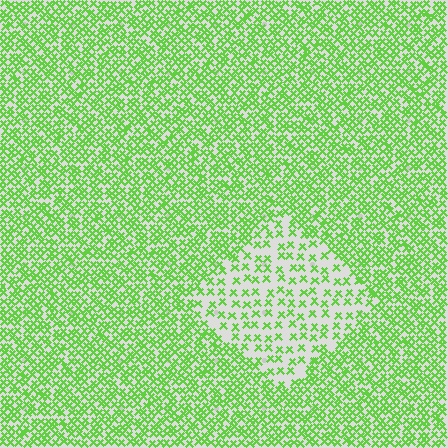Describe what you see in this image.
The image contains small lime elements arranged at two different densities. A diamond-shaped region is visible where the elements are less densely packed than the surrounding area.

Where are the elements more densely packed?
The elements are more densely packed outside the diamond boundary.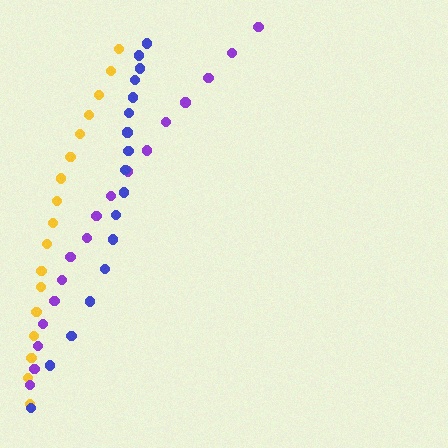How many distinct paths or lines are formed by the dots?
There are 3 distinct paths.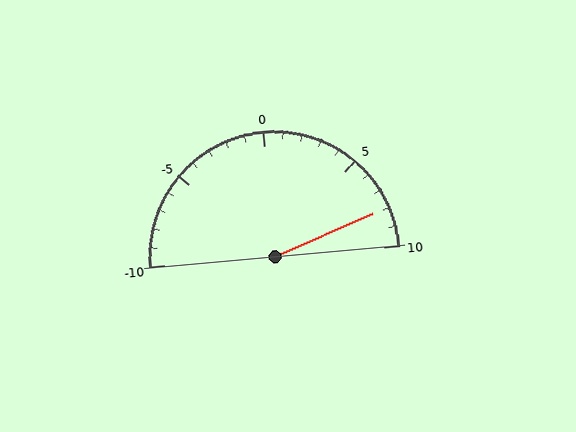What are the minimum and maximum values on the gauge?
The gauge ranges from -10 to 10.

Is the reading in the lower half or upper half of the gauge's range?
The reading is in the upper half of the range (-10 to 10).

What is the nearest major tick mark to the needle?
The nearest major tick mark is 10.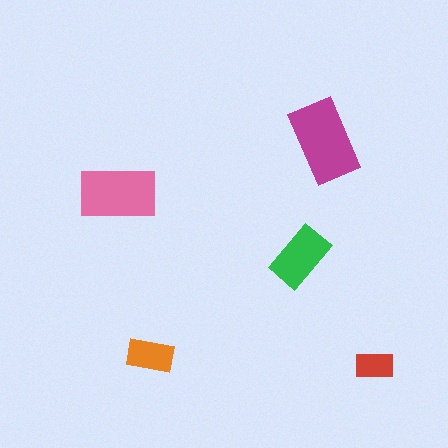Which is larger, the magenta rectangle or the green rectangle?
The magenta one.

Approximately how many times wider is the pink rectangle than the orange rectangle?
About 1.5 times wider.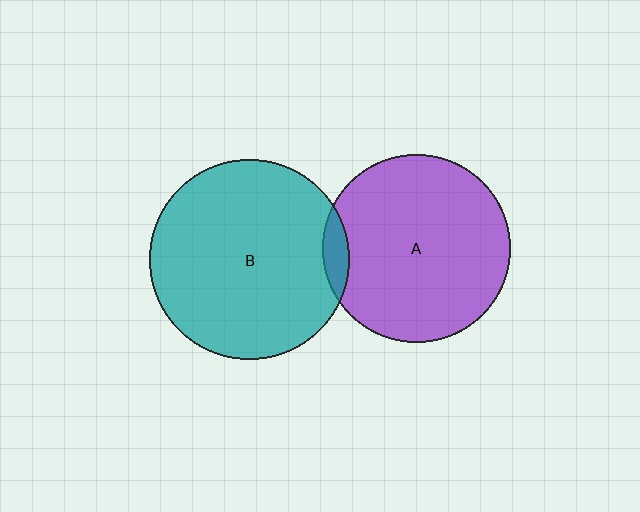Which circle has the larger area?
Circle B (teal).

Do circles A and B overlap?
Yes.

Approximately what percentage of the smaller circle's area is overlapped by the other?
Approximately 5%.